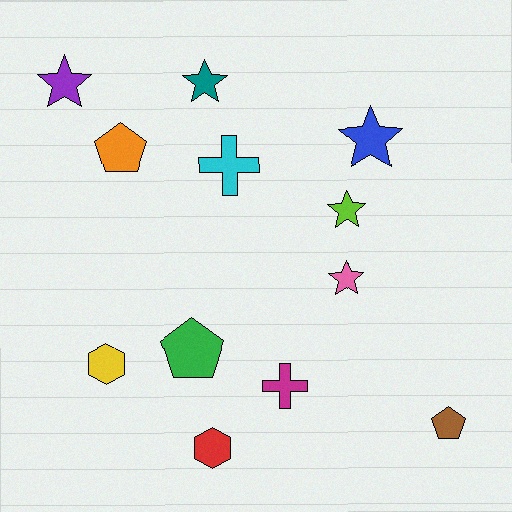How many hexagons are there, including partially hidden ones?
There are 2 hexagons.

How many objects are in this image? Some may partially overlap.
There are 12 objects.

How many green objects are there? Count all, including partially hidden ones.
There is 1 green object.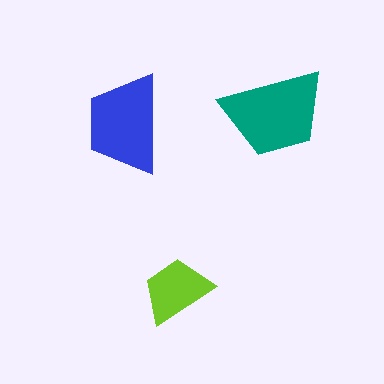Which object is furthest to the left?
The blue trapezoid is leftmost.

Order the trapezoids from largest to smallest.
the teal one, the blue one, the lime one.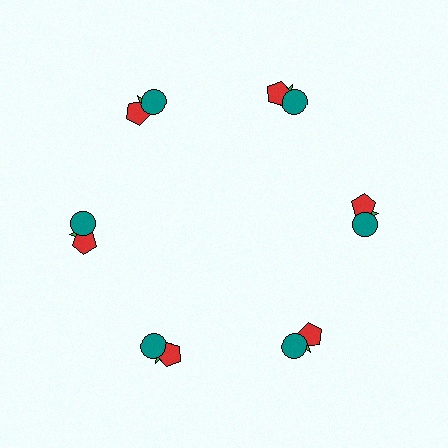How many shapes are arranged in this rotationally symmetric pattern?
There are 18 shapes, arranged in 6 groups of 3.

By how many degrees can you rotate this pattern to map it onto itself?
The pattern maps onto itself every 60 degrees of rotation.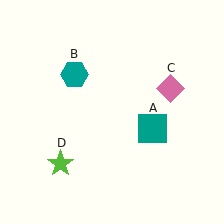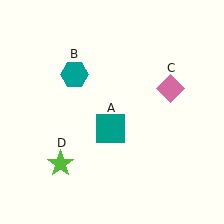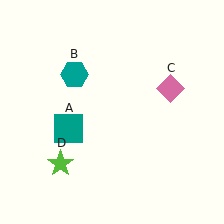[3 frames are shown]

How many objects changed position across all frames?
1 object changed position: teal square (object A).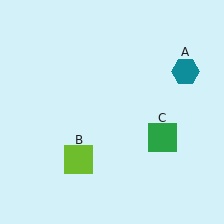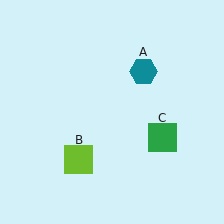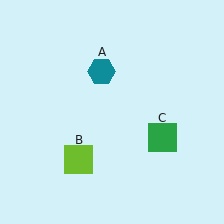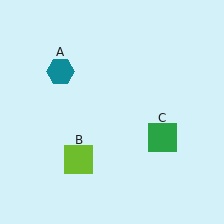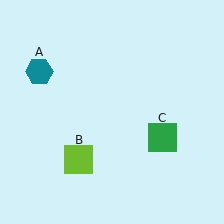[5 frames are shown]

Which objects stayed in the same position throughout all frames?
Lime square (object B) and green square (object C) remained stationary.